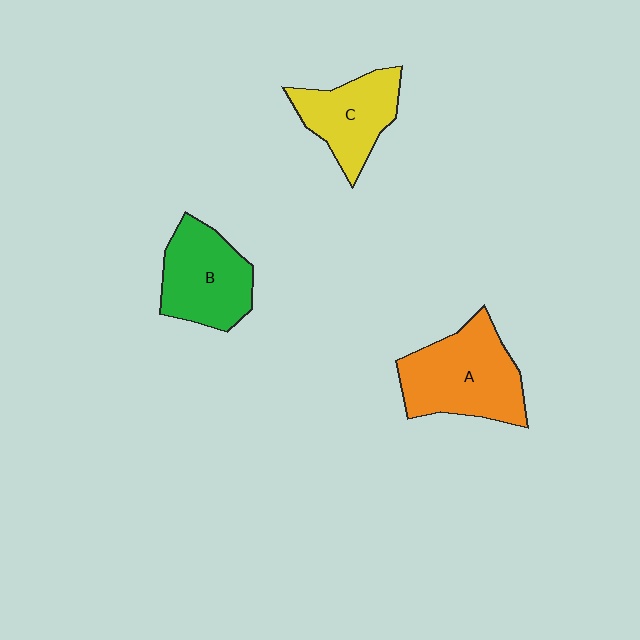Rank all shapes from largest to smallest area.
From largest to smallest: A (orange), B (green), C (yellow).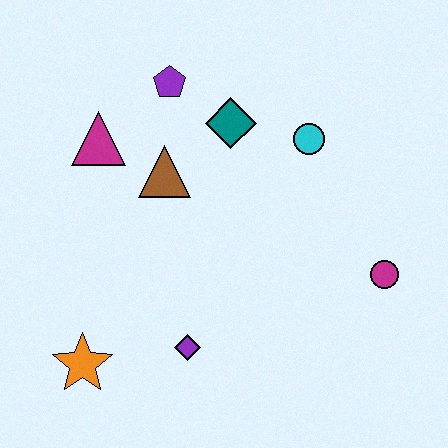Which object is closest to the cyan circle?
The teal diamond is closest to the cyan circle.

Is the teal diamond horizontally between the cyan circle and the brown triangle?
Yes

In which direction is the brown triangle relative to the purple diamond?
The brown triangle is above the purple diamond.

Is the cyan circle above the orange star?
Yes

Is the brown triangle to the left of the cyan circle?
Yes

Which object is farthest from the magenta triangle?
The magenta circle is farthest from the magenta triangle.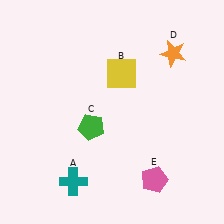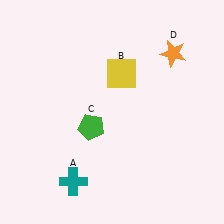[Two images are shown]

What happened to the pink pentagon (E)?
The pink pentagon (E) was removed in Image 2. It was in the bottom-right area of Image 1.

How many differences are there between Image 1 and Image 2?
There is 1 difference between the two images.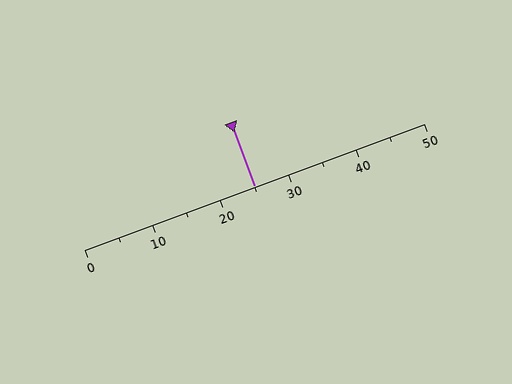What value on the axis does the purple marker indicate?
The marker indicates approximately 25.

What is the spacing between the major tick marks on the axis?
The major ticks are spaced 10 apart.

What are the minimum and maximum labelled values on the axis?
The axis runs from 0 to 50.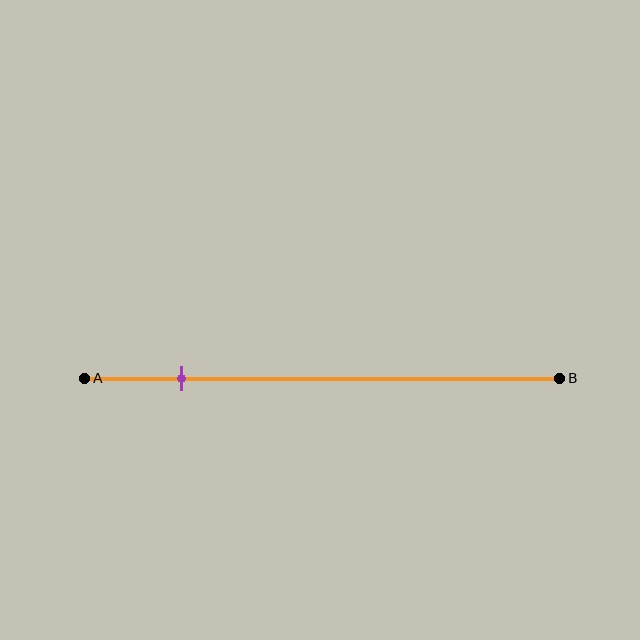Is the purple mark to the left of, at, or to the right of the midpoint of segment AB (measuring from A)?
The purple mark is to the left of the midpoint of segment AB.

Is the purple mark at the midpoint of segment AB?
No, the mark is at about 20% from A, not at the 50% midpoint.